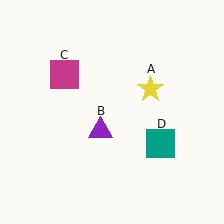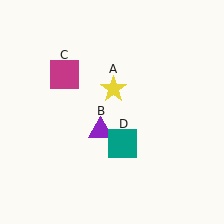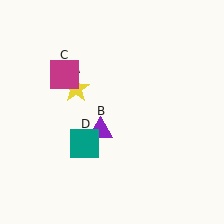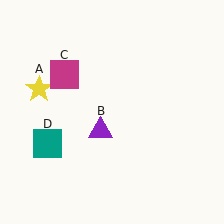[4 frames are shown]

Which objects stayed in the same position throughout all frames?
Purple triangle (object B) and magenta square (object C) remained stationary.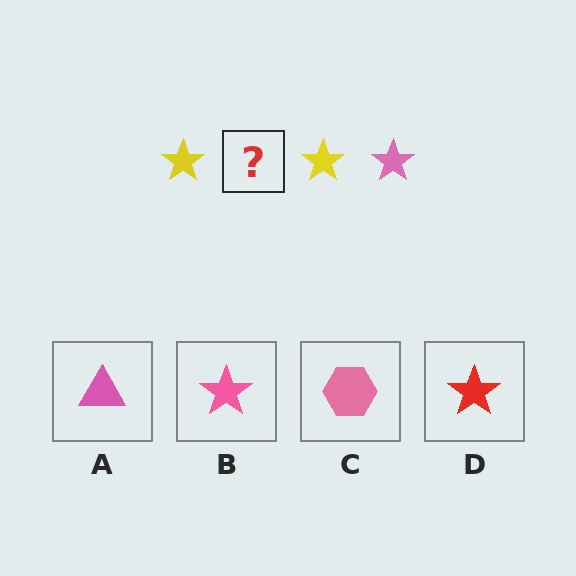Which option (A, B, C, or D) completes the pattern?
B.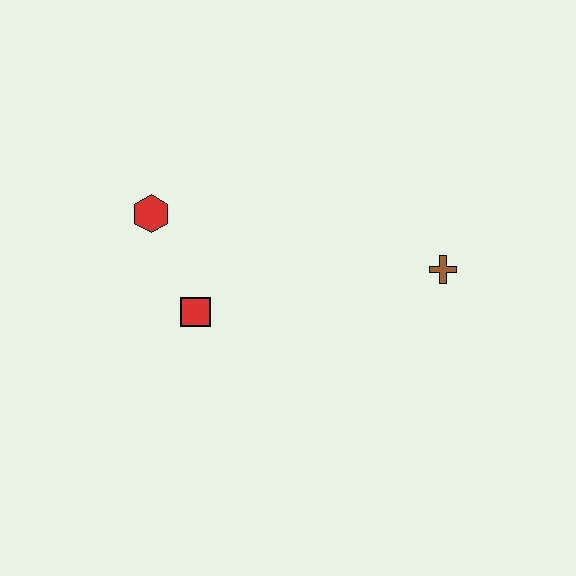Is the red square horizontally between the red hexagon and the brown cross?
Yes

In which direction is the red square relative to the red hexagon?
The red square is below the red hexagon.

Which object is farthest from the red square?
The brown cross is farthest from the red square.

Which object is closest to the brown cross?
The red square is closest to the brown cross.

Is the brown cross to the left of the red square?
No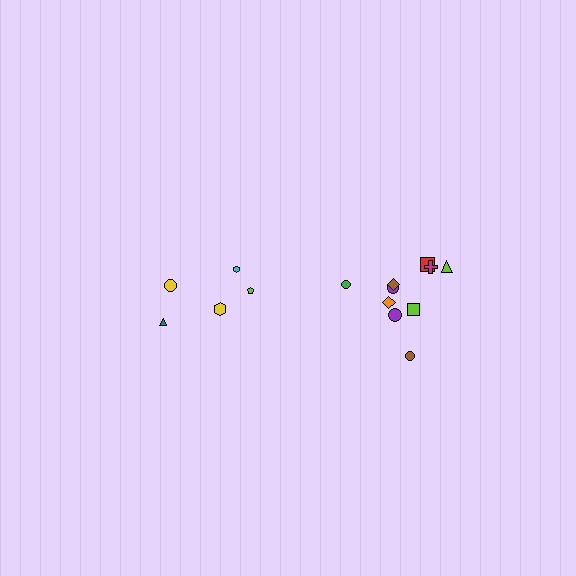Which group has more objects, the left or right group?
The right group.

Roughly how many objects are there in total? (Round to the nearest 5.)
Roughly 15 objects in total.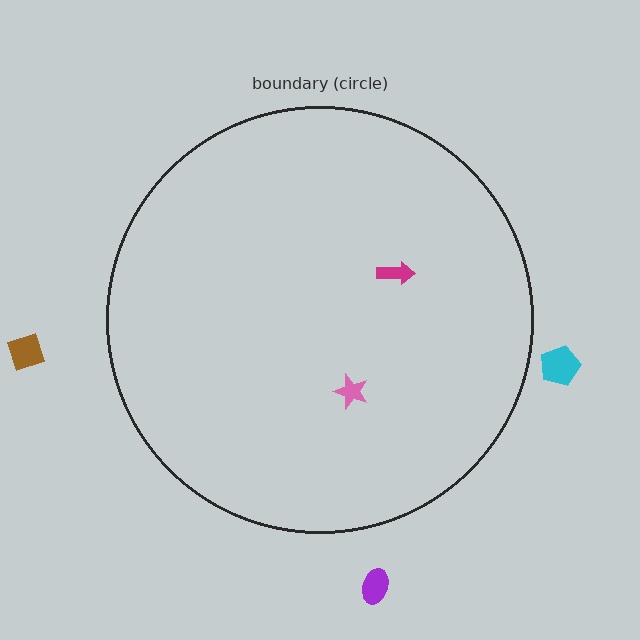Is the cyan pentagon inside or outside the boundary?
Outside.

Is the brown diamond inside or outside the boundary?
Outside.